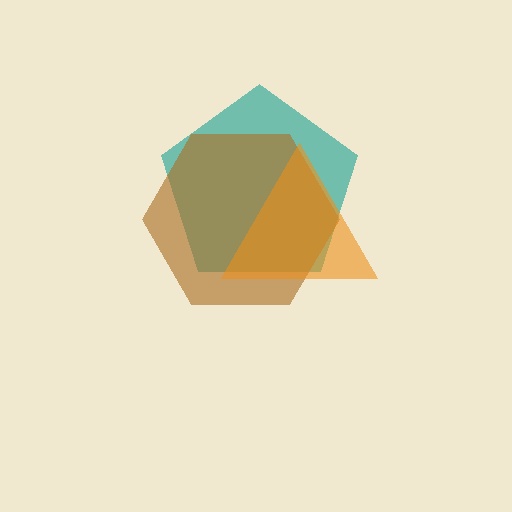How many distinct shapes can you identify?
There are 3 distinct shapes: a teal pentagon, a brown hexagon, an orange triangle.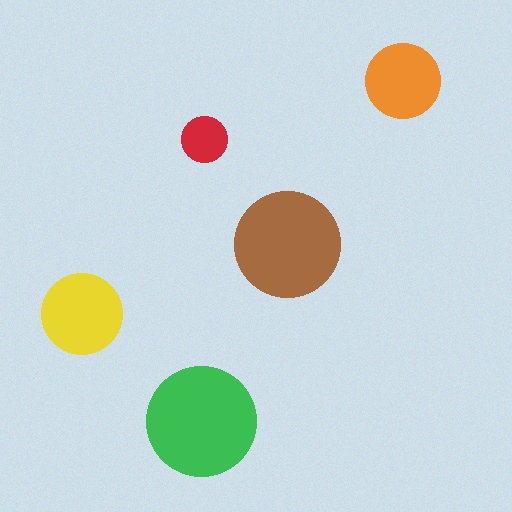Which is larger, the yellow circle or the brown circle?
The brown one.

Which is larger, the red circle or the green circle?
The green one.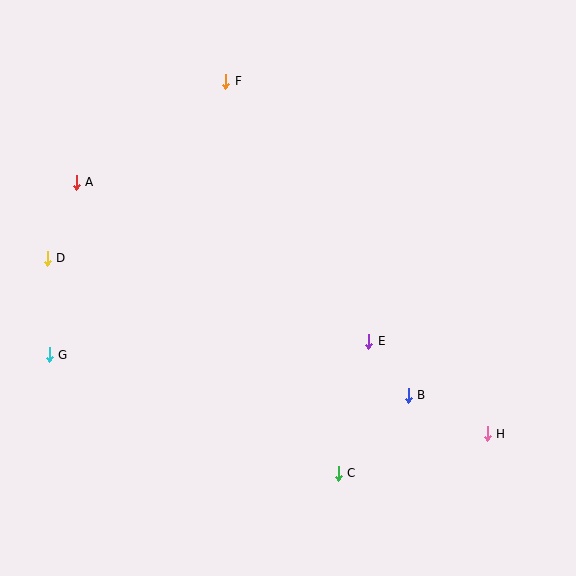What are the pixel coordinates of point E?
Point E is at (369, 341).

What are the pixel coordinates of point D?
Point D is at (47, 258).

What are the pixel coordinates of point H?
Point H is at (487, 434).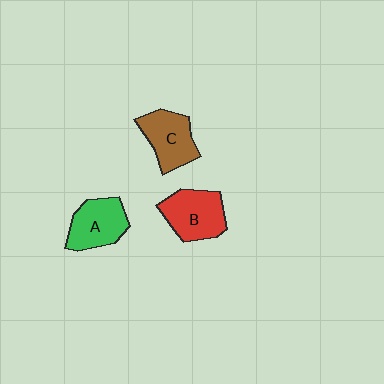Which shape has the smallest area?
Shape A (green).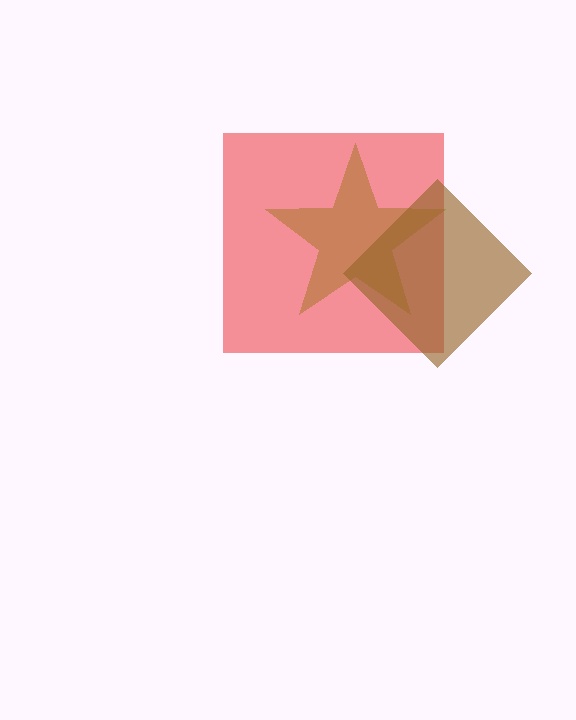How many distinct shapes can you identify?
There are 3 distinct shapes: a lime star, a red square, a brown diamond.